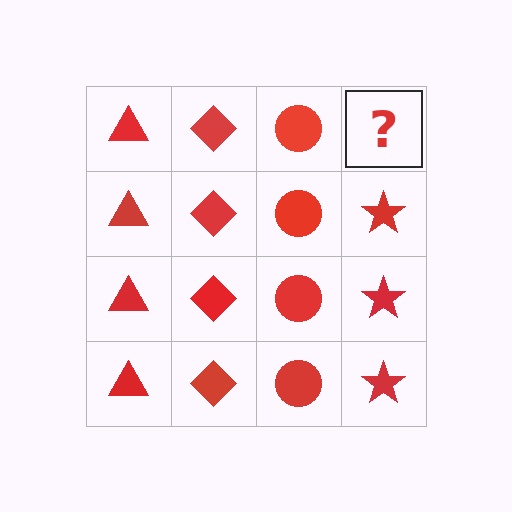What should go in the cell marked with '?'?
The missing cell should contain a red star.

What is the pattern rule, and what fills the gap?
The rule is that each column has a consistent shape. The gap should be filled with a red star.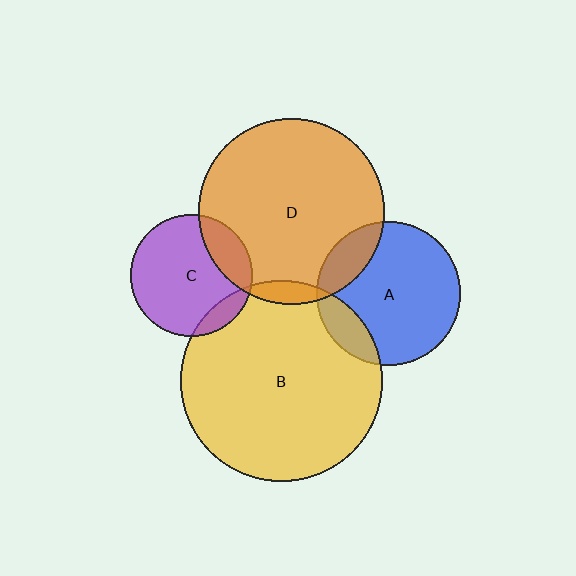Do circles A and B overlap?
Yes.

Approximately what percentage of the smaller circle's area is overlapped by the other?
Approximately 15%.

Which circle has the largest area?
Circle B (yellow).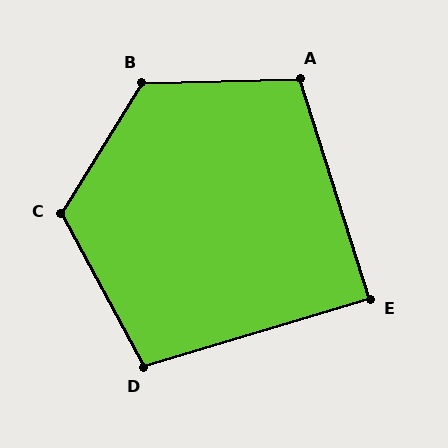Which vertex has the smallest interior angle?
E, at approximately 89 degrees.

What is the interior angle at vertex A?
Approximately 106 degrees (obtuse).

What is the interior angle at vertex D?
Approximately 102 degrees (obtuse).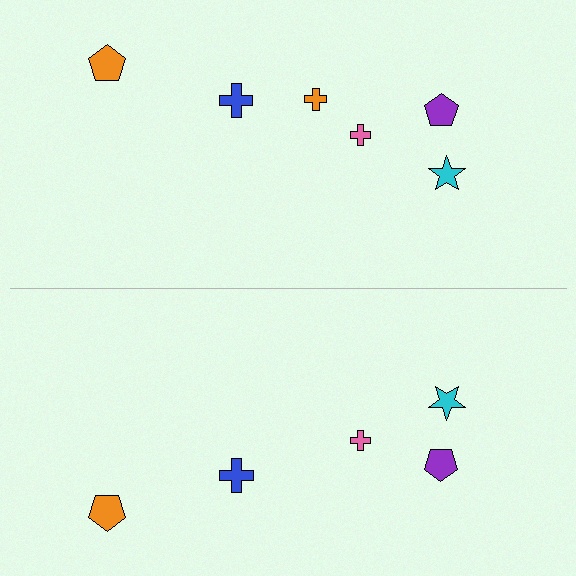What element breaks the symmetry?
A orange cross is missing from the bottom side.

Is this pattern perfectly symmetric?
No, the pattern is not perfectly symmetric. A orange cross is missing from the bottom side.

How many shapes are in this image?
There are 11 shapes in this image.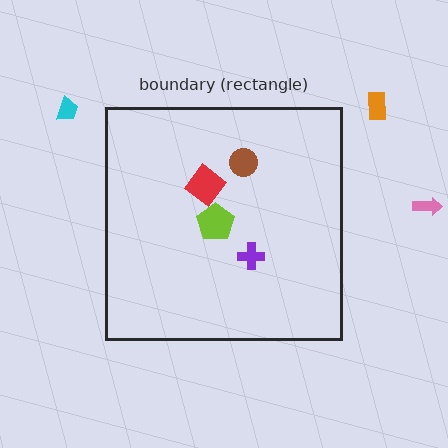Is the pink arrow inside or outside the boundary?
Outside.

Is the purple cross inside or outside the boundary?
Inside.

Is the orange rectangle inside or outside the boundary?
Outside.